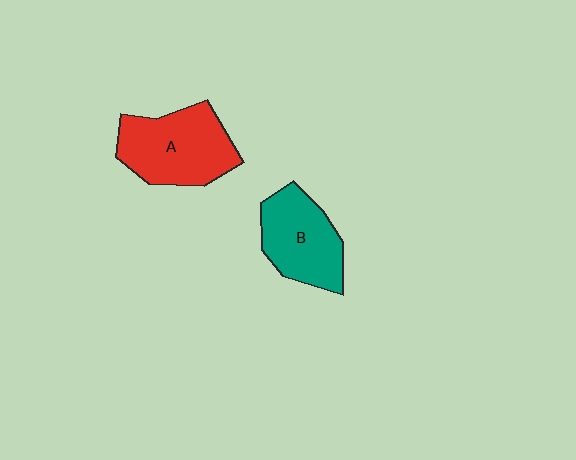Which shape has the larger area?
Shape A (red).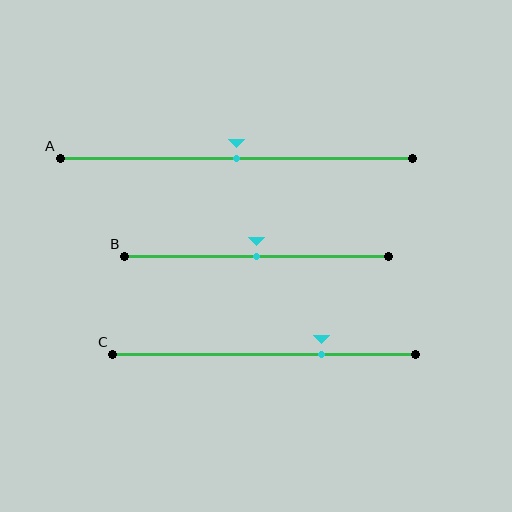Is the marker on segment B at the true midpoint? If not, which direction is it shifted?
Yes, the marker on segment B is at the true midpoint.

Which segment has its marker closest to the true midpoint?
Segment A has its marker closest to the true midpoint.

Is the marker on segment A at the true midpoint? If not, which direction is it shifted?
Yes, the marker on segment A is at the true midpoint.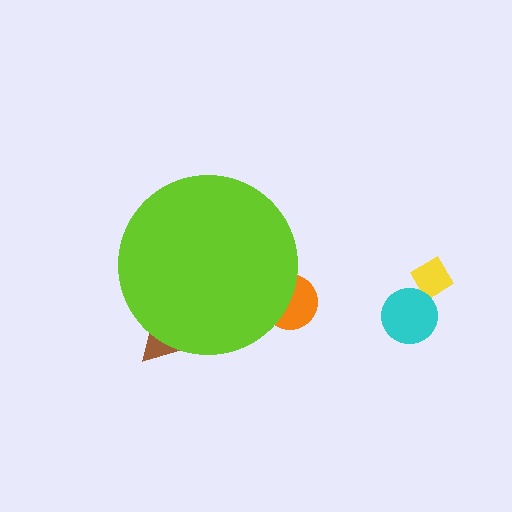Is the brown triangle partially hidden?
Yes, the brown triangle is partially hidden behind the lime circle.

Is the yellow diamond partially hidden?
No, the yellow diamond is fully visible.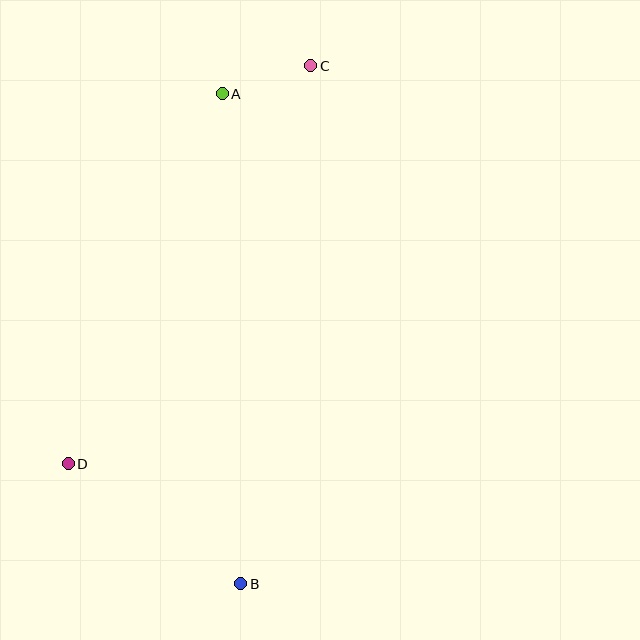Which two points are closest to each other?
Points A and C are closest to each other.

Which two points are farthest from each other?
Points B and C are farthest from each other.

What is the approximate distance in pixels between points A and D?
The distance between A and D is approximately 401 pixels.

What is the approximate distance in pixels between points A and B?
The distance between A and B is approximately 490 pixels.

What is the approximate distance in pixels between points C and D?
The distance between C and D is approximately 466 pixels.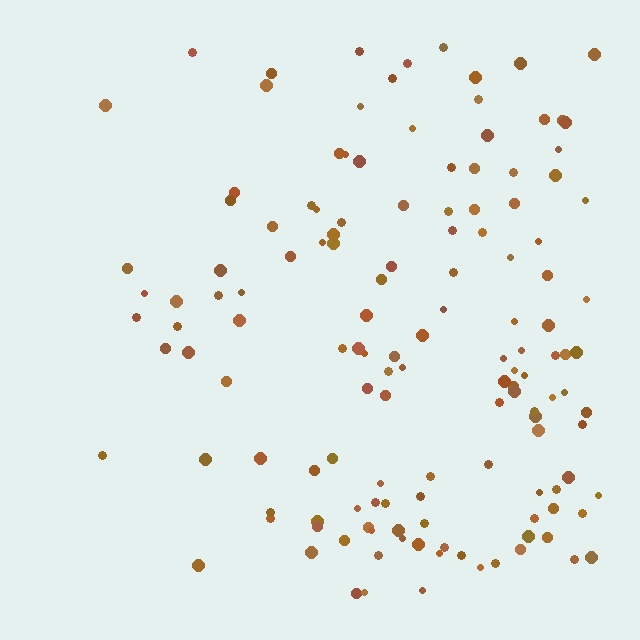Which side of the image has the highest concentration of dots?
The right.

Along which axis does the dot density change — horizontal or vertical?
Horizontal.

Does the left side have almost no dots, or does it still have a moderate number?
Still a moderate number, just noticeably fewer than the right.